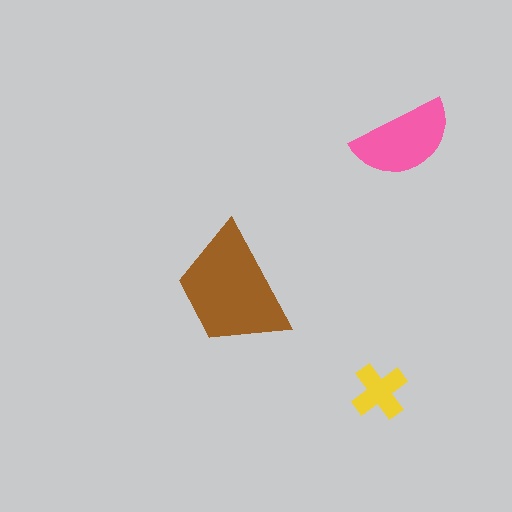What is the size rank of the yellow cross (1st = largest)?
3rd.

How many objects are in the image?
There are 3 objects in the image.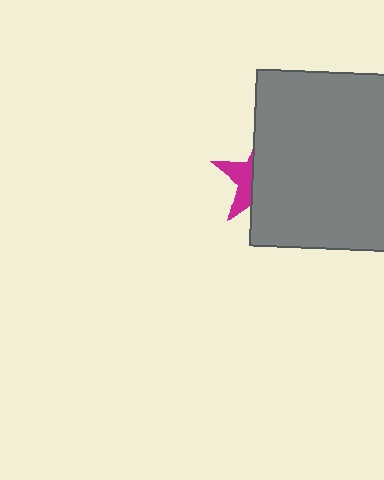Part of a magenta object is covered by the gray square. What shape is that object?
It is a star.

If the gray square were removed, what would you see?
You would see the complete magenta star.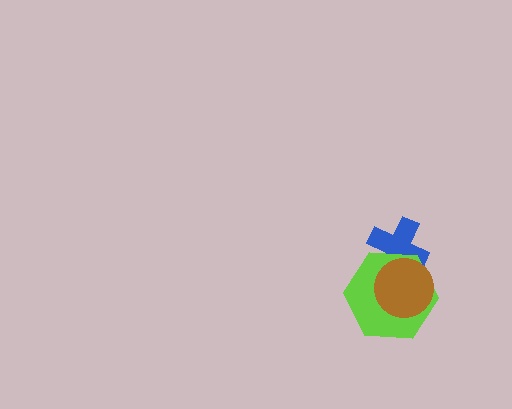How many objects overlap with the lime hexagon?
2 objects overlap with the lime hexagon.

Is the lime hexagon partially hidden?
Yes, it is partially covered by another shape.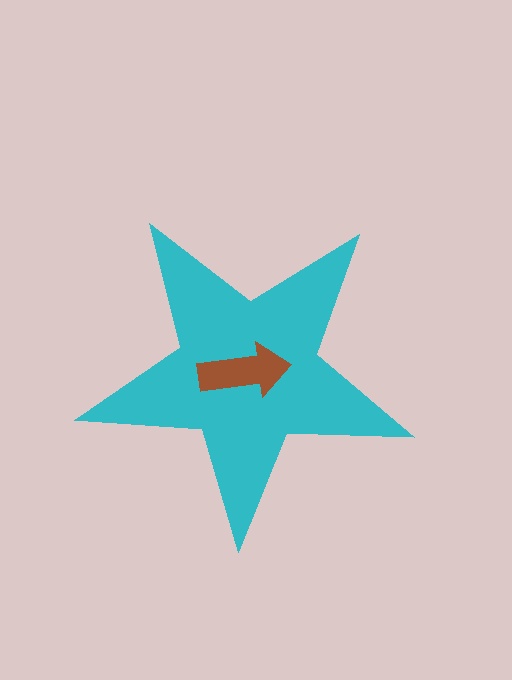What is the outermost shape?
The cyan star.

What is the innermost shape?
The brown arrow.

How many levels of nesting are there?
2.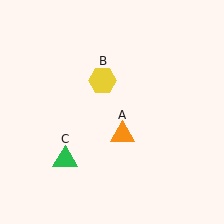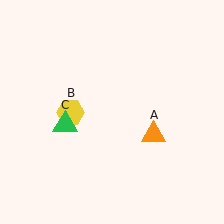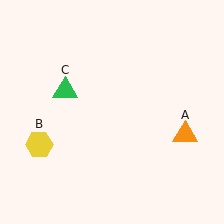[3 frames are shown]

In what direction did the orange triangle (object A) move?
The orange triangle (object A) moved right.